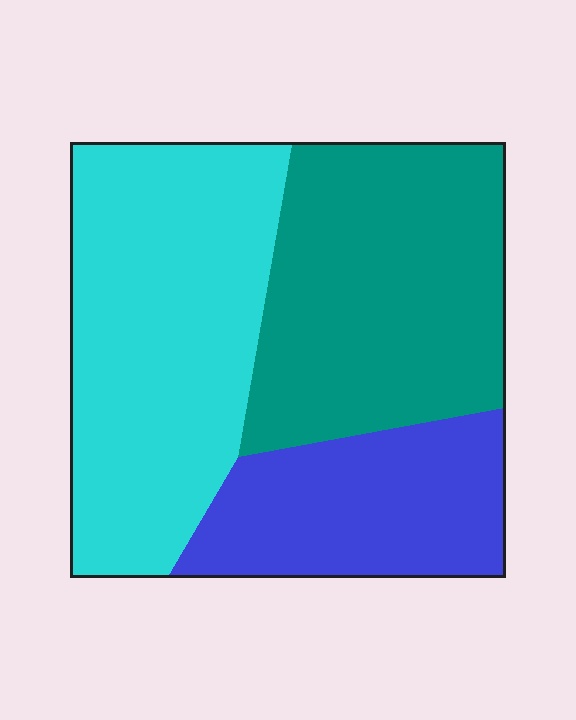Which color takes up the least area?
Blue, at roughly 25%.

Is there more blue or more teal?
Teal.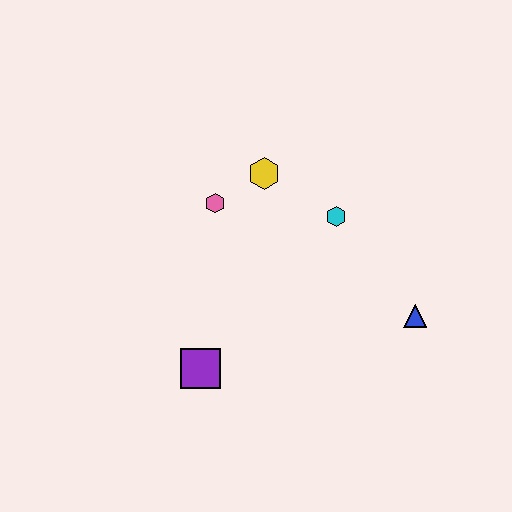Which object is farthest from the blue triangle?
The pink hexagon is farthest from the blue triangle.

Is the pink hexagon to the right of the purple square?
Yes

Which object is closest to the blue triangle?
The cyan hexagon is closest to the blue triangle.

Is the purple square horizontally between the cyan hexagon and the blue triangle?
No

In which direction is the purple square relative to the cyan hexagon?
The purple square is below the cyan hexagon.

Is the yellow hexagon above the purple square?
Yes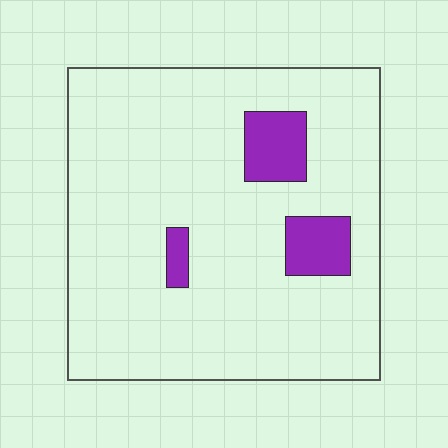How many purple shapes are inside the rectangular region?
3.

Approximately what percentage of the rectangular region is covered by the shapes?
Approximately 10%.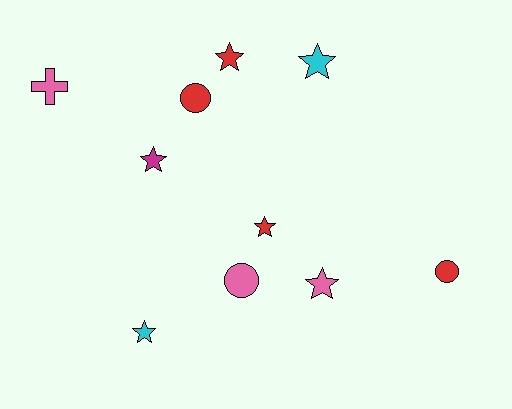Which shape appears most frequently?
Star, with 6 objects.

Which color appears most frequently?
Red, with 4 objects.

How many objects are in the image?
There are 10 objects.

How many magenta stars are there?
There is 1 magenta star.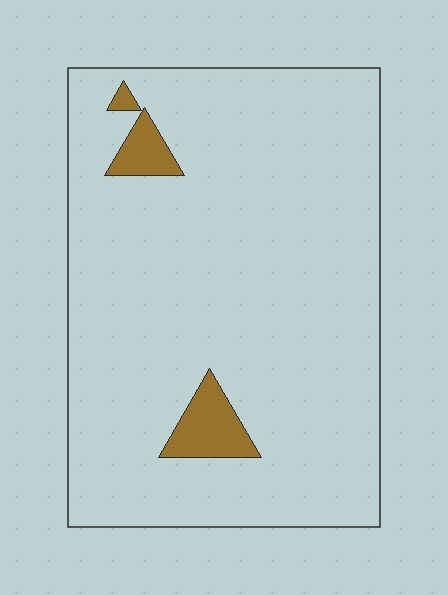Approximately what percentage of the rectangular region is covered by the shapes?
Approximately 5%.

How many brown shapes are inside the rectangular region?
3.